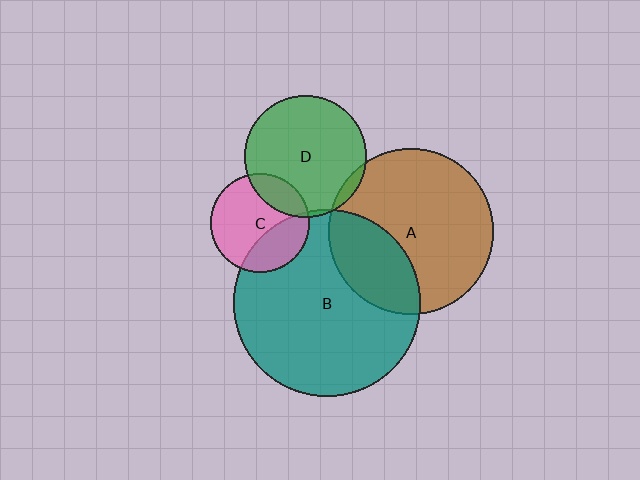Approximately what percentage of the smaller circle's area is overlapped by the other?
Approximately 30%.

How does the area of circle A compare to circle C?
Approximately 2.8 times.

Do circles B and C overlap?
Yes.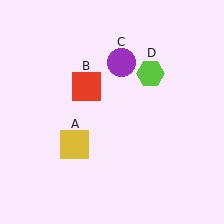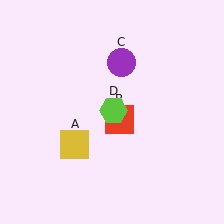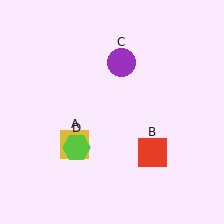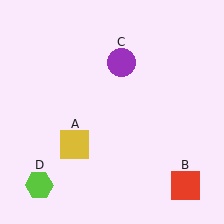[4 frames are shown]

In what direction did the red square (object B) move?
The red square (object B) moved down and to the right.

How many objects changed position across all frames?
2 objects changed position: red square (object B), lime hexagon (object D).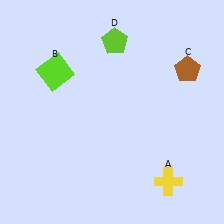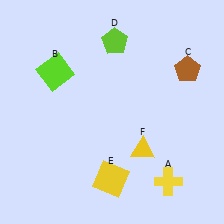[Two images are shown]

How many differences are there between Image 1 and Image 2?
There are 2 differences between the two images.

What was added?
A yellow square (E), a yellow triangle (F) were added in Image 2.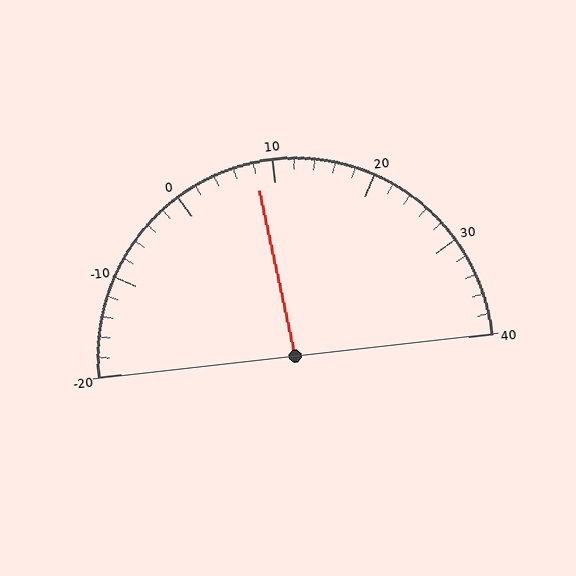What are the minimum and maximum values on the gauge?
The gauge ranges from -20 to 40.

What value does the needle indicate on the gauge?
The needle indicates approximately 8.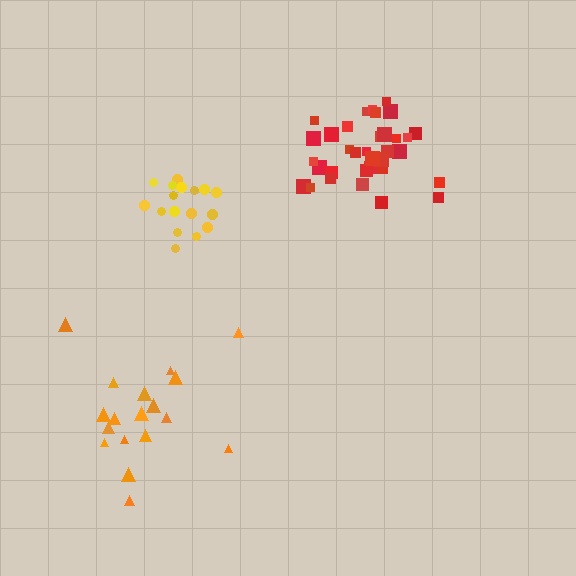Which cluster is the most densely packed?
Yellow.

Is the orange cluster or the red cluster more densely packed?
Red.